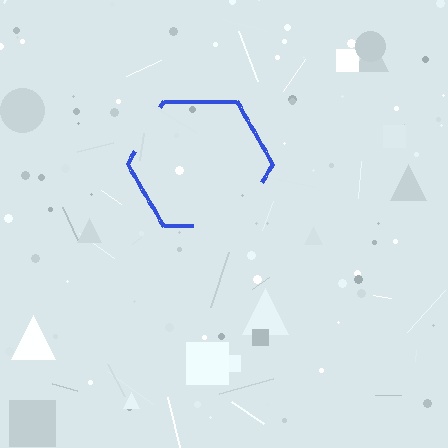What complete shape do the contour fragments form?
The contour fragments form a hexagon.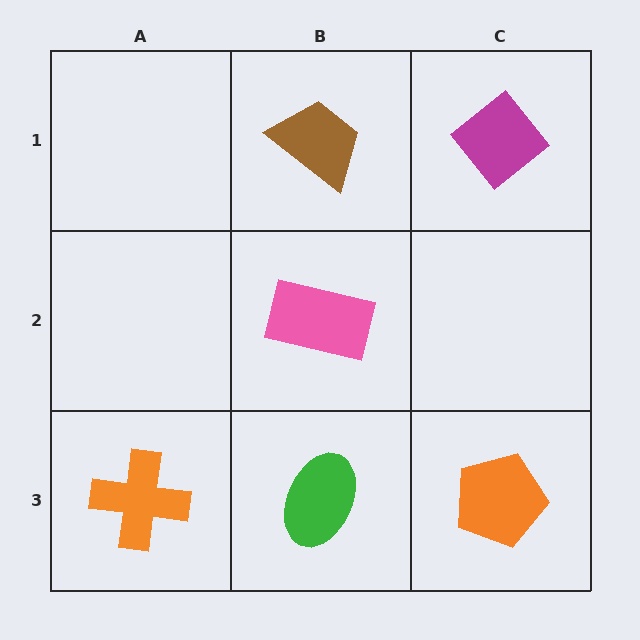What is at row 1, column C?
A magenta diamond.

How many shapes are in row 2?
1 shape.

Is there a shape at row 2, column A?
No, that cell is empty.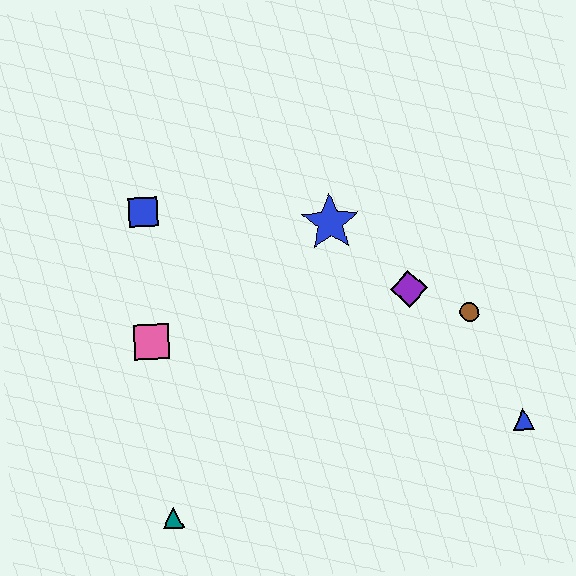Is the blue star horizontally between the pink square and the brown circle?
Yes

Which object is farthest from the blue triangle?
The blue square is farthest from the blue triangle.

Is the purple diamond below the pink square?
No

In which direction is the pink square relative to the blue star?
The pink square is to the left of the blue star.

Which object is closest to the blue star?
The purple diamond is closest to the blue star.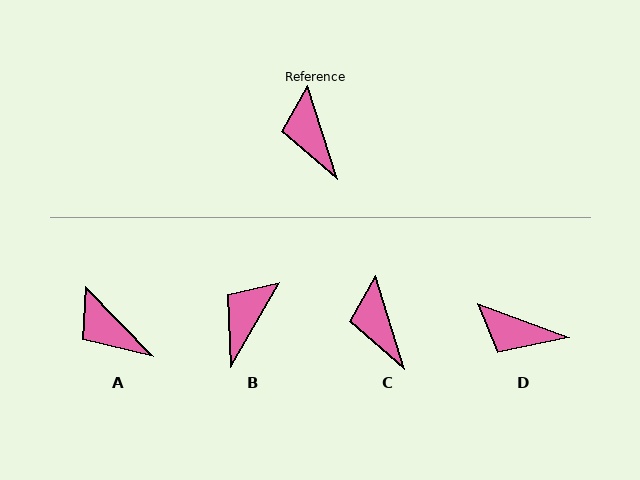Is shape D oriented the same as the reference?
No, it is off by about 52 degrees.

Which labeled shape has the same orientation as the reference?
C.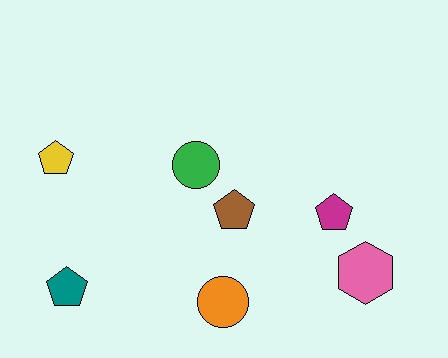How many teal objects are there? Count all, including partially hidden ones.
There is 1 teal object.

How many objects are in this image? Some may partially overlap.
There are 7 objects.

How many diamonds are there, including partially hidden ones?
There are no diamonds.